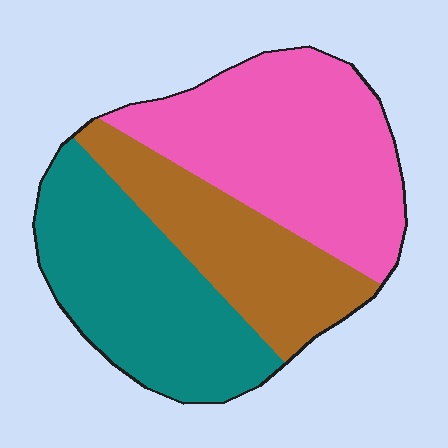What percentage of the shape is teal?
Teal covers about 35% of the shape.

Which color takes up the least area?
Brown, at roughly 25%.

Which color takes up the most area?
Pink, at roughly 40%.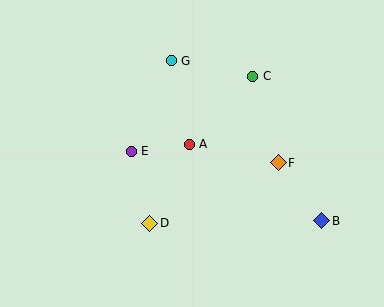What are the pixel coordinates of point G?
Point G is at (171, 61).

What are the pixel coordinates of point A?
Point A is at (189, 144).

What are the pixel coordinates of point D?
Point D is at (150, 223).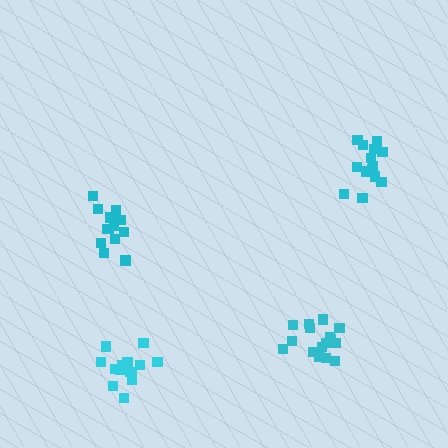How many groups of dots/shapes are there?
There are 4 groups.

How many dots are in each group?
Group 1: 16 dots, Group 2: 16 dots, Group 3: 14 dots, Group 4: 13 dots (59 total).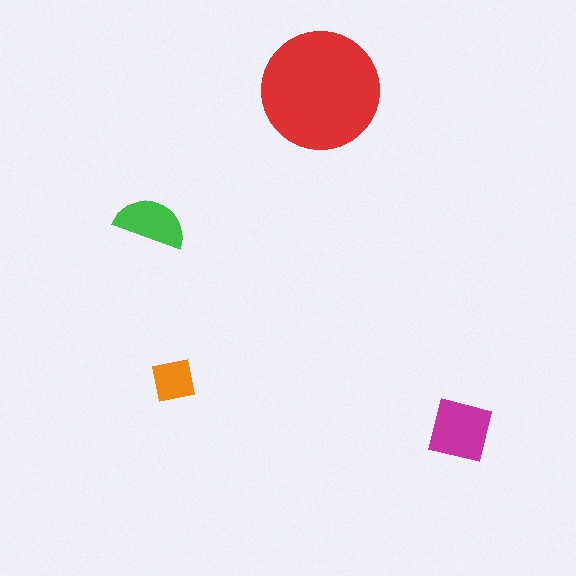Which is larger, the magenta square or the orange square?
The magenta square.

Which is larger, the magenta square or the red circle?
The red circle.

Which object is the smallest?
The orange square.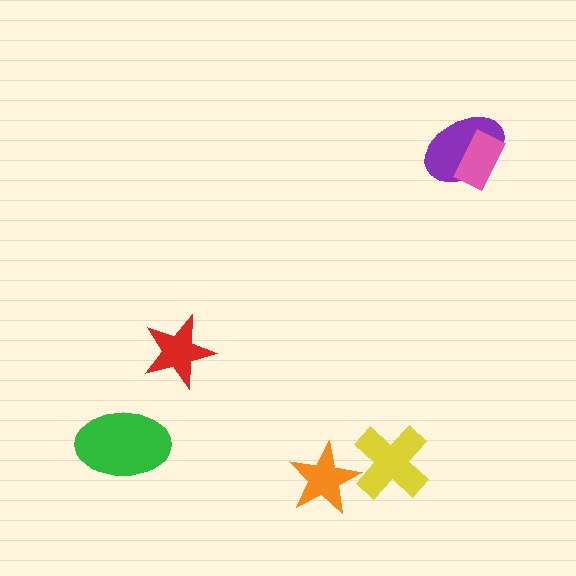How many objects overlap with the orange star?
1 object overlaps with the orange star.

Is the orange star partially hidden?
Yes, it is partially covered by another shape.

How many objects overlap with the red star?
0 objects overlap with the red star.